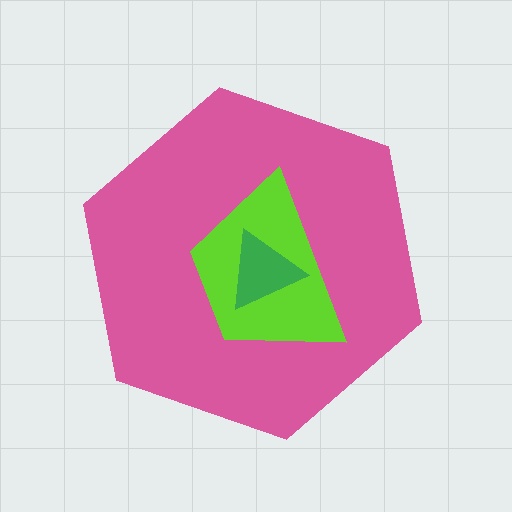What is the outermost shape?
The pink hexagon.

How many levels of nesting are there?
3.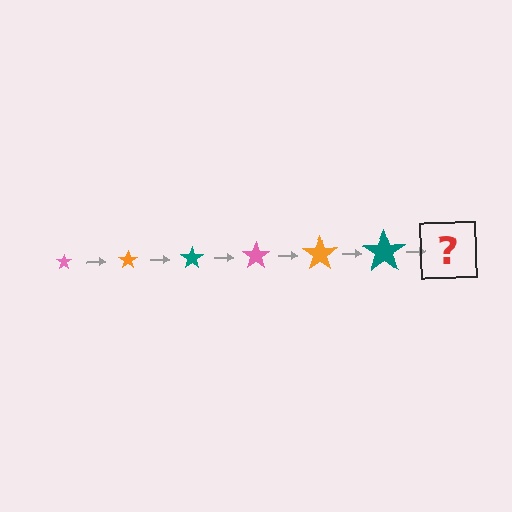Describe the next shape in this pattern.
It should be a pink star, larger than the previous one.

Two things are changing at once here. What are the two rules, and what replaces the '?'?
The two rules are that the star grows larger each step and the color cycles through pink, orange, and teal. The '?' should be a pink star, larger than the previous one.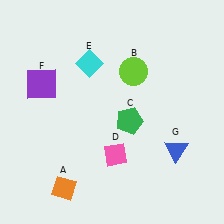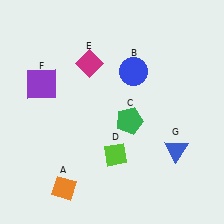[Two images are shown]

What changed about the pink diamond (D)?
In Image 1, D is pink. In Image 2, it changed to lime.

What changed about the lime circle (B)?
In Image 1, B is lime. In Image 2, it changed to blue.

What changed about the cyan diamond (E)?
In Image 1, E is cyan. In Image 2, it changed to magenta.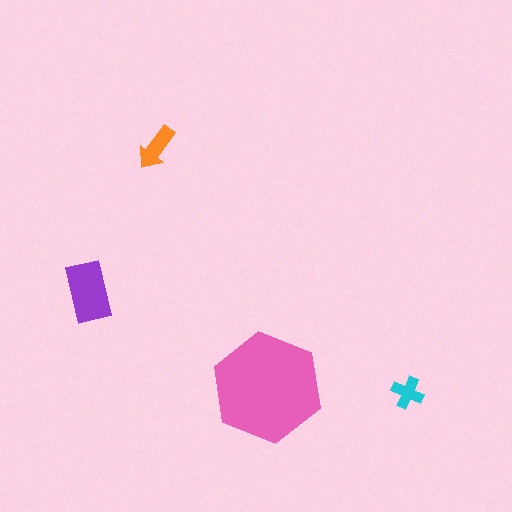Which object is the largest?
The pink hexagon.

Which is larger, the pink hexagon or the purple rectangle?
The pink hexagon.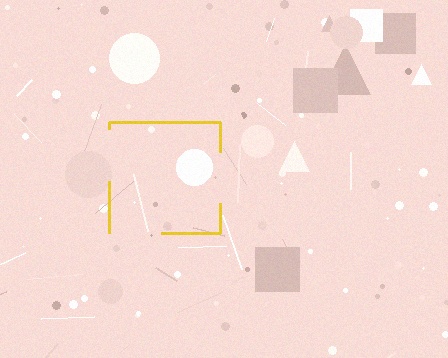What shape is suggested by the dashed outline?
The dashed outline suggests a square.